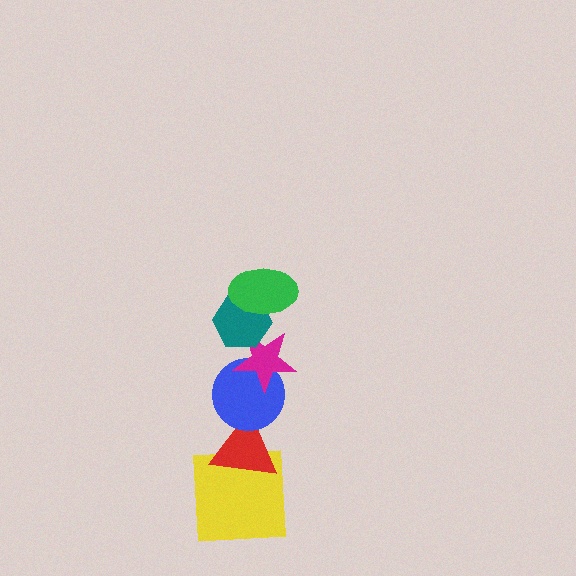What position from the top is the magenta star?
The magenta star is 3rd from the top.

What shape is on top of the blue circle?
The magenta star is on top of the blue circle.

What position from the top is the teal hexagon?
The teal hexagon is 2nd from the top.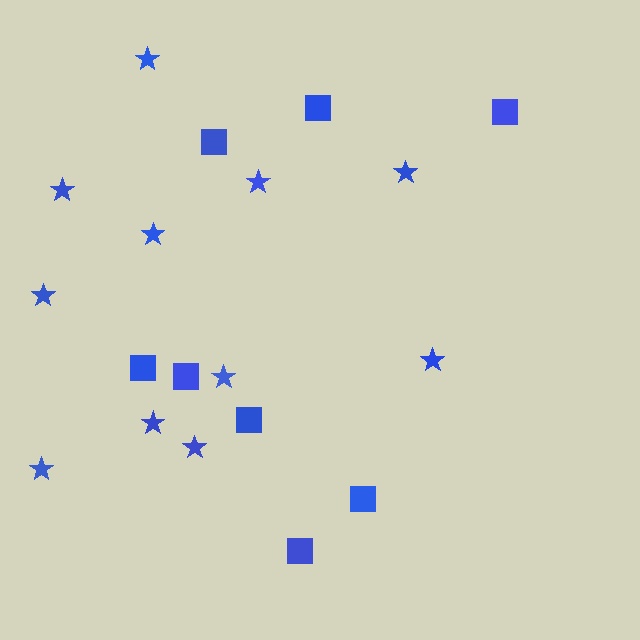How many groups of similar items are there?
There are 2 groups: one group of squares (8) and one group of stars (11).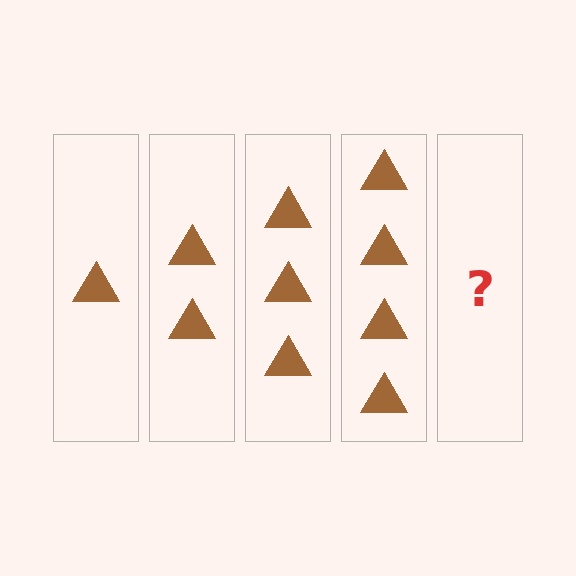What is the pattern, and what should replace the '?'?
The pattern is that each step adds one more triangle. The '?' should be 5 triangles.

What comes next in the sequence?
The next element should be 5 triangles.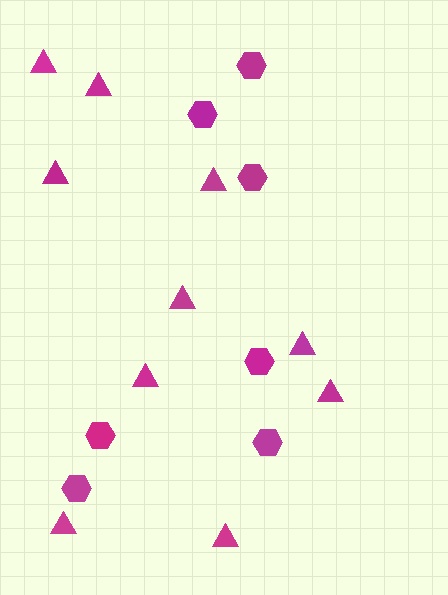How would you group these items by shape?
There are 2 groups: one group of hexagons (7) and one group of triangles (10).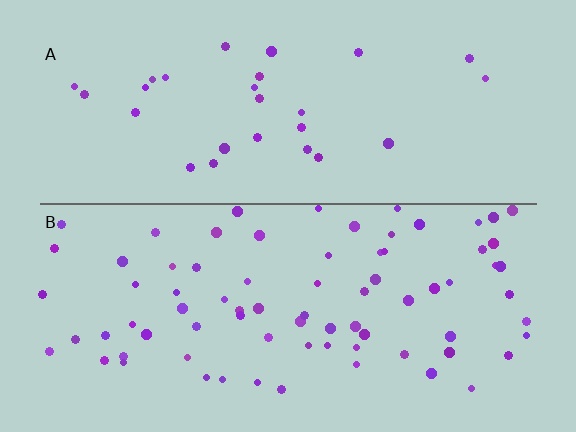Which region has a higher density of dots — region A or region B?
B (the bottom).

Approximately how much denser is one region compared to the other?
Approximately 2.7× — region B over region A.